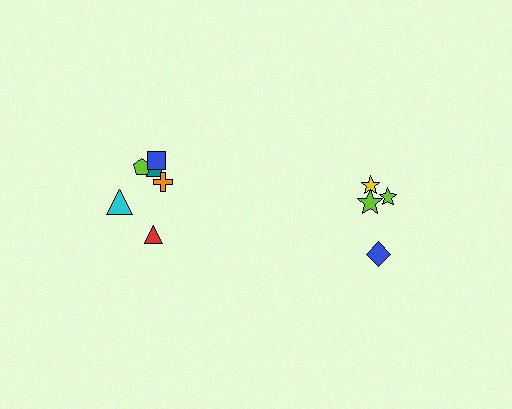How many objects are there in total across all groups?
There are 10 objects.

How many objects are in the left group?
There are 6 objects.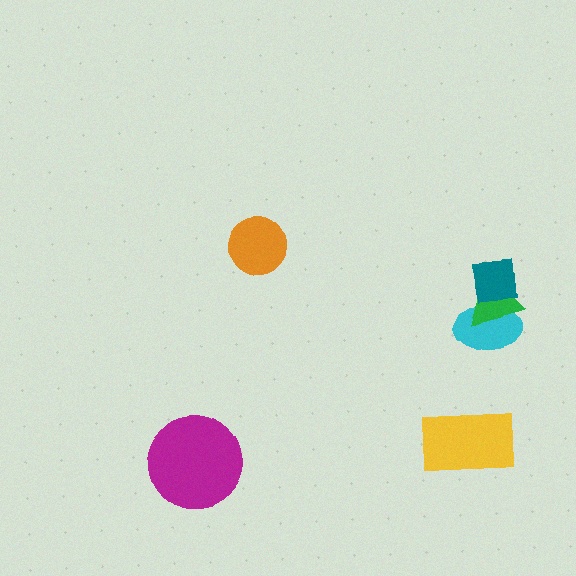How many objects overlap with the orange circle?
0 objects overlap with the orange circle.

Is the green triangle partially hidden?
Yes, it is partially covered by another shape.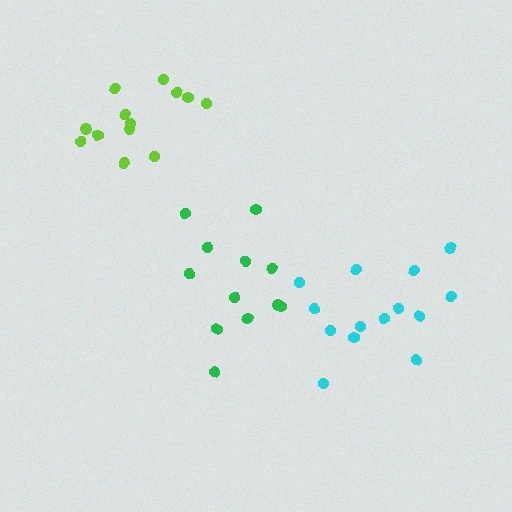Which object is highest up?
The lime cluster is topmost.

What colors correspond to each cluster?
The clusters are colored: cyan, lime, green.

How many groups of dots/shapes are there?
There are 3 groups.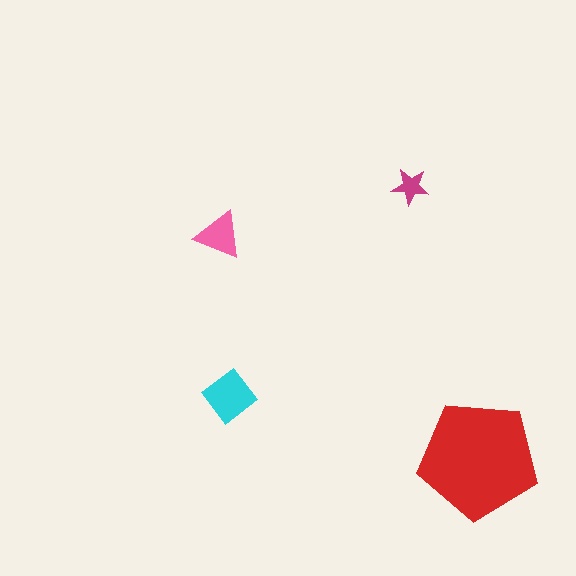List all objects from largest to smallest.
The red pentagon, the cyan diamond, the pink triangle, the magenta star.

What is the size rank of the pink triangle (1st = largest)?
3rd.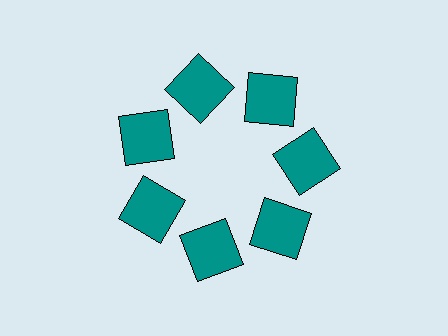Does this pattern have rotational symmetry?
Yes, this pattern has 7-fold rotational symmetry. It looks the same after rotating 51 degrees around the center.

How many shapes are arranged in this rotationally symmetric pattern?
There are 7 shapes, arranged in 7 groups of 1.